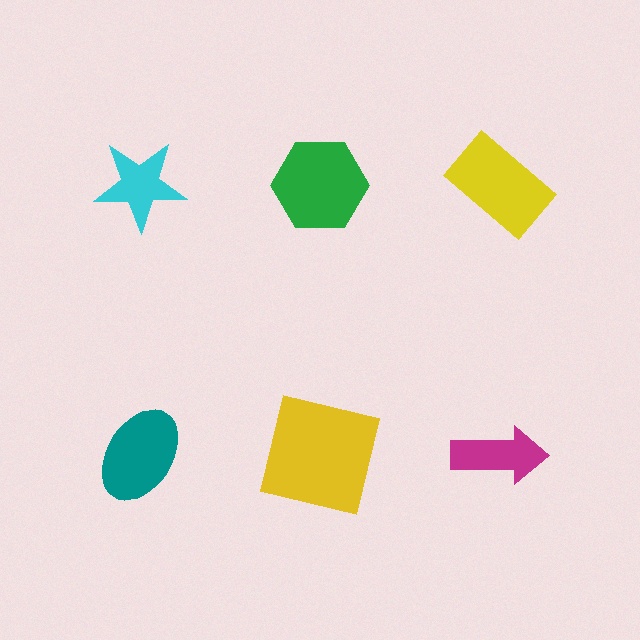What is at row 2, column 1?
A teal ellipse.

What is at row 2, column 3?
A magenta arrow.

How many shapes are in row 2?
3 shapes.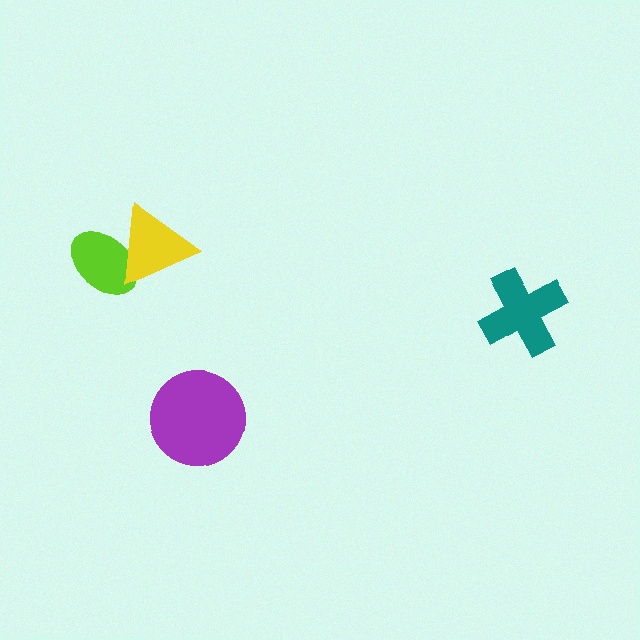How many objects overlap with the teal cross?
0 objects overlap with the teal cross.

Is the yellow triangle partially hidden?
No, no other shape covers it.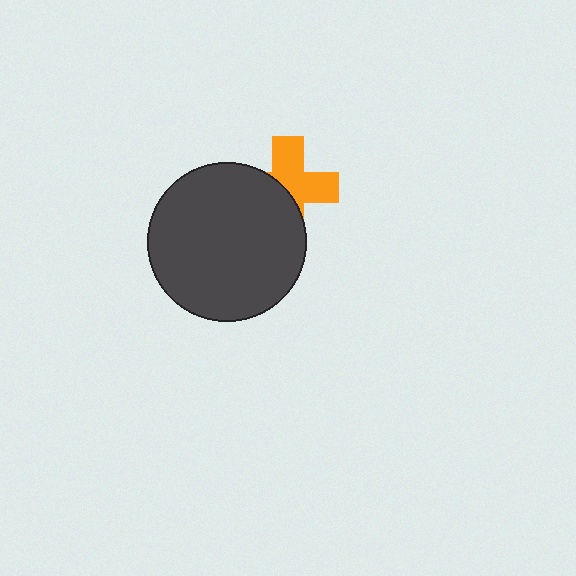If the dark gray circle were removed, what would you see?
You would see the complete orange cross.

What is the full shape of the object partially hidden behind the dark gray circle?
The partially hidden object is an orange cross.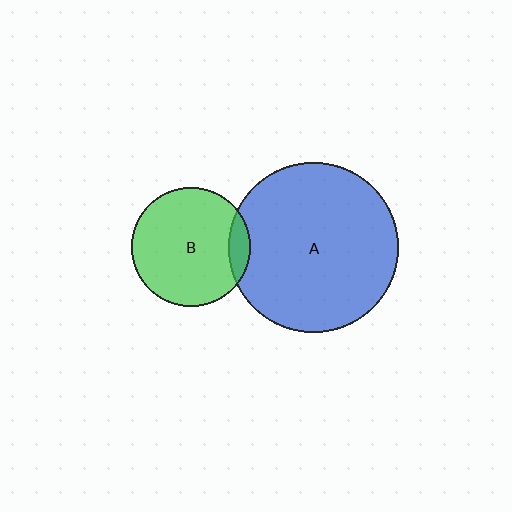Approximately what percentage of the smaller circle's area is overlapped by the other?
Approximately 10%.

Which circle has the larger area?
Circle A (blue).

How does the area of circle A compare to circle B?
Approximately 2.0 times.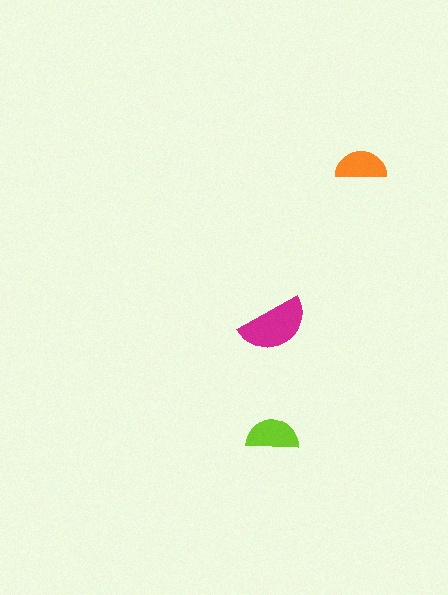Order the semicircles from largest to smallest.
the magenta one, the lime one, the orange one.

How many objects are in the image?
There are 3 objects in the image.